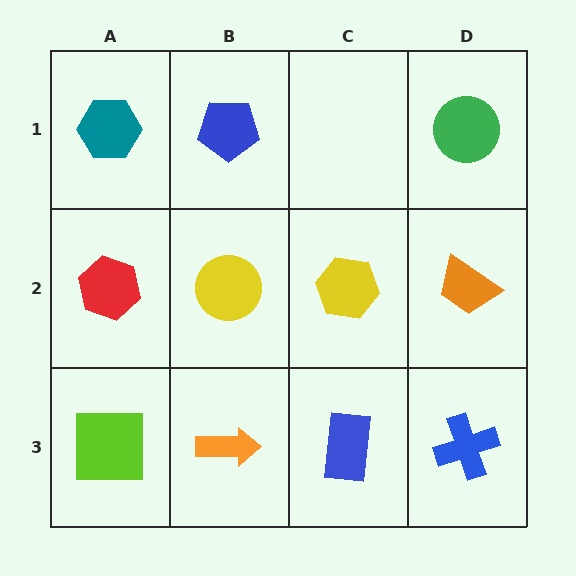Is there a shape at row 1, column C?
No, that cell is empty.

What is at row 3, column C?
A blue rectangle.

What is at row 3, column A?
A lime square.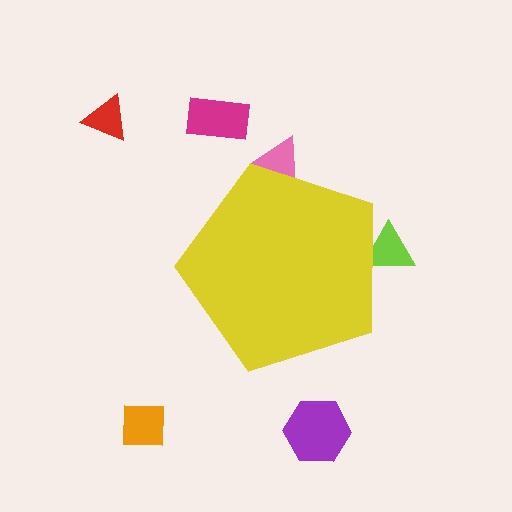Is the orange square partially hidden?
No, the orange square is fully visible.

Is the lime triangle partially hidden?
Yes, the lime triangle is partially hidden behind the yellow pentagon.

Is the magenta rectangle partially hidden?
No, the magenta rectangle is fully visible.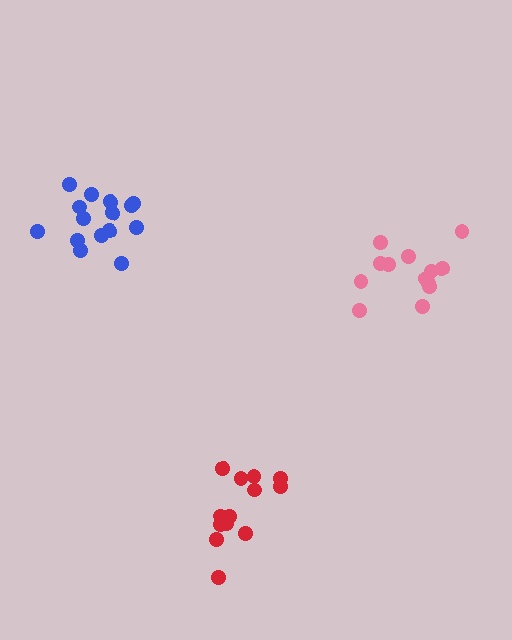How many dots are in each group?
Group 1: 13 dots, Group 2: 15 dots, Group 3: 13 dots (41 total).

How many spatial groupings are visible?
There are 3 spatial groupings.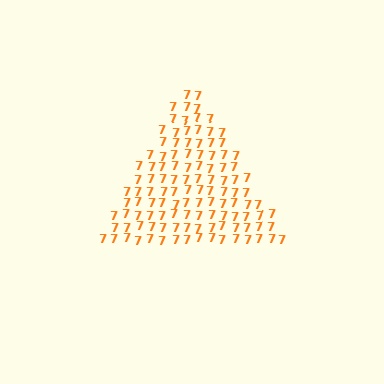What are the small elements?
The small elements are digit 7's.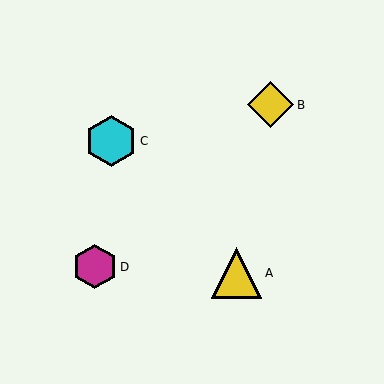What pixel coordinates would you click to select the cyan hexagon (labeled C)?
Click at (111, 141) to select the cyan hexagon C.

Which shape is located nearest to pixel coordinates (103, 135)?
The cyan hexagon (labeled C) at (111, 141) is nearest to that location.